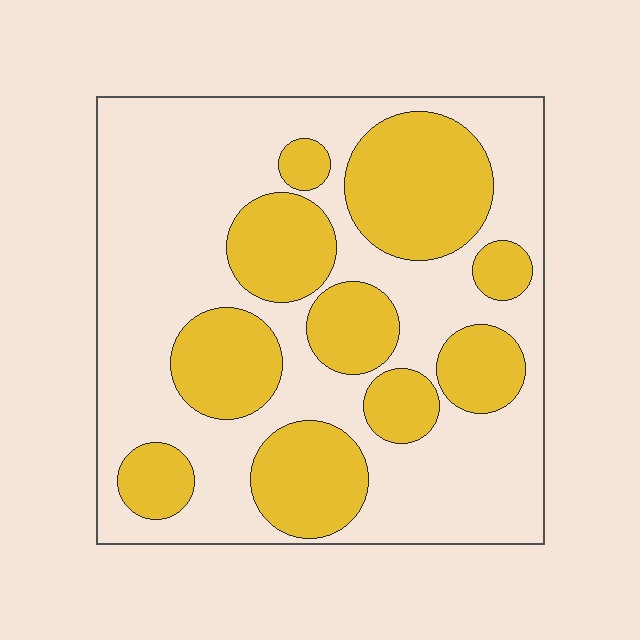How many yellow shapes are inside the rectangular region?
10.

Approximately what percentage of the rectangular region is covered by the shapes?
Approximately 40%.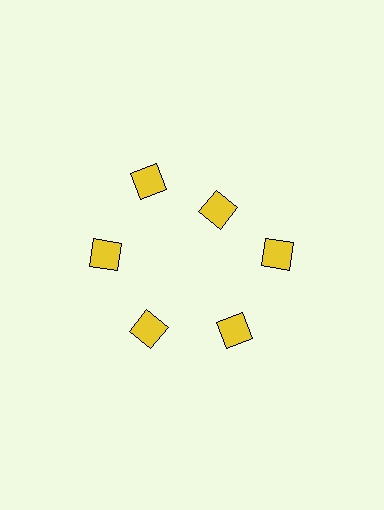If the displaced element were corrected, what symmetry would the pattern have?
It would have 6-fold rotational symmetry — the pattern would map onto itself every 60 degrees.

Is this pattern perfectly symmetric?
No. The 6 yellow diamonds are arranged in a ring, but one element near the 1 o'clock position is pulled inward toward the center, breaking the 6-fold rotational symmetry.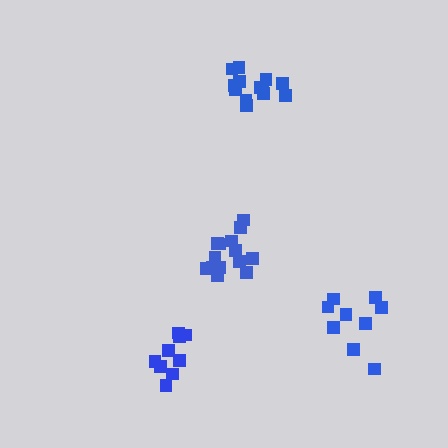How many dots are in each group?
Group 1: 9 dots, Group 2: 14 dots, Group 3: 9 dots, Group 4: 14 dots (46 total).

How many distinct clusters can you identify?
There are 4 distinct clusters.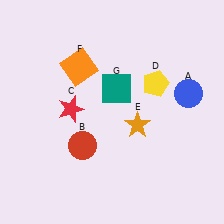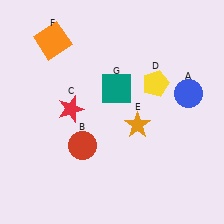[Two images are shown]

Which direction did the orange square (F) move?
The orange square (F) moved left.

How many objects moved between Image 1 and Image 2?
1 object moved between the two images.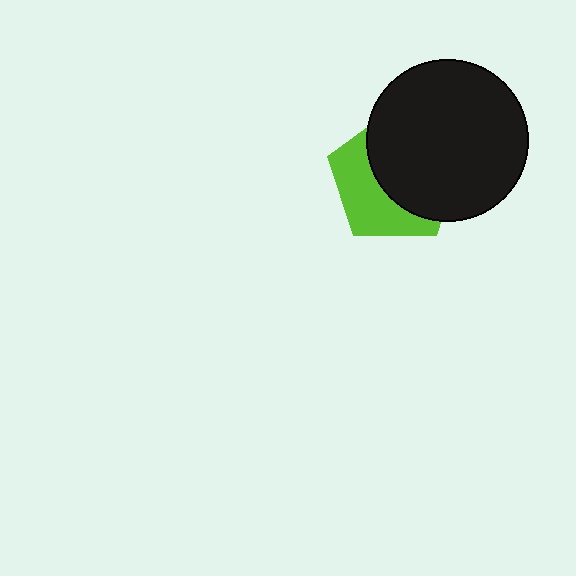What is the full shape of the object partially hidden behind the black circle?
The partially hidden object is a lime pentagon.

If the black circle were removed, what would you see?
You would see the complete lime pentagon.